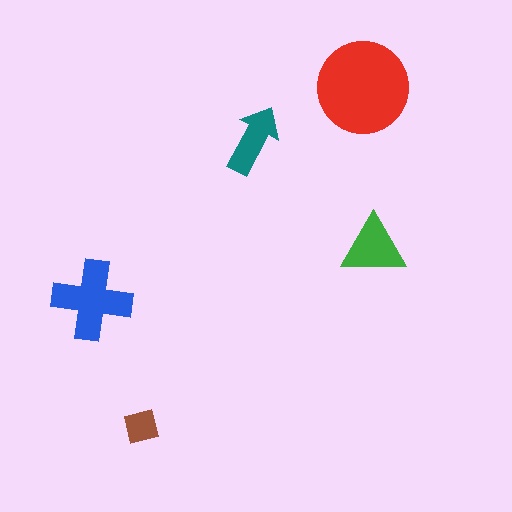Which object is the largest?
The red circle.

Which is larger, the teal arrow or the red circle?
The red circle.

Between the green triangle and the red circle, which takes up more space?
The red circle.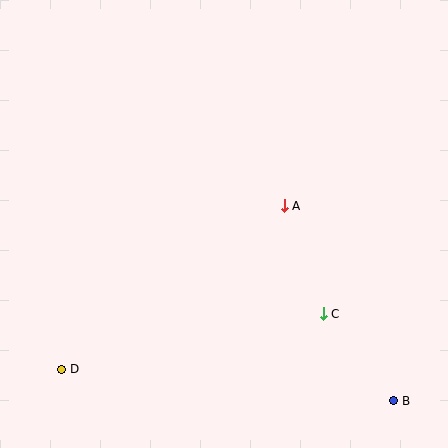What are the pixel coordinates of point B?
Point B is at (394, 401).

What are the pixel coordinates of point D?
Point D is at (62, 369).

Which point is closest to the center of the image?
Point A at (284, 206) is closest to the center.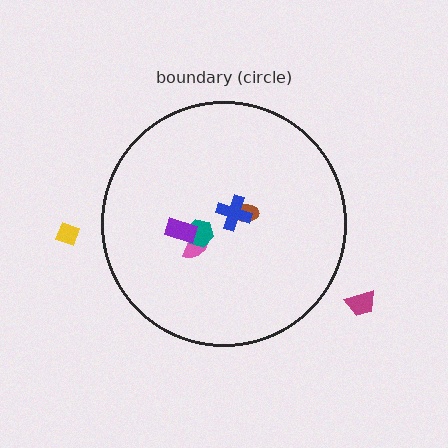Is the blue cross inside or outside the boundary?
Inside.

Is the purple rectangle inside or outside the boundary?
Inside.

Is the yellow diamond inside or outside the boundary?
Outside.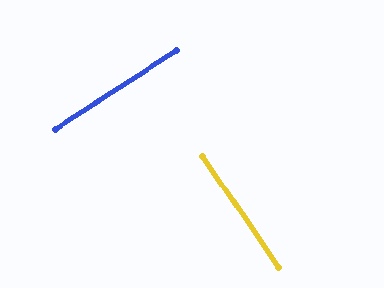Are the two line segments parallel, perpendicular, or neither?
Perpendicular — they meet at approximately 88°.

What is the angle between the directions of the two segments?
Approximately 88 degrees.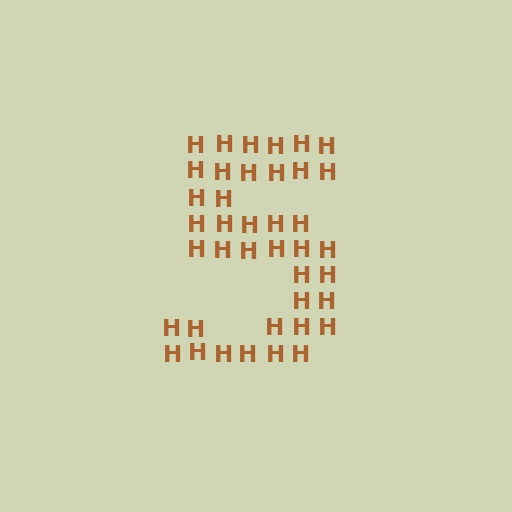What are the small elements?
The small elements are letter H's.